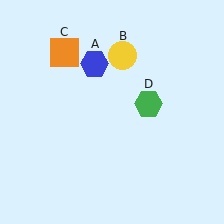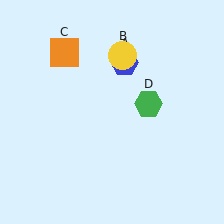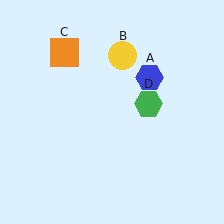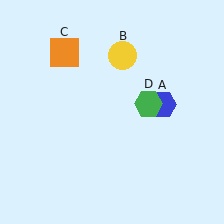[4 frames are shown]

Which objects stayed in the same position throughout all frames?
Yellow circle (object B) and orange square (object C) and green hexagon (object D) remained stationary.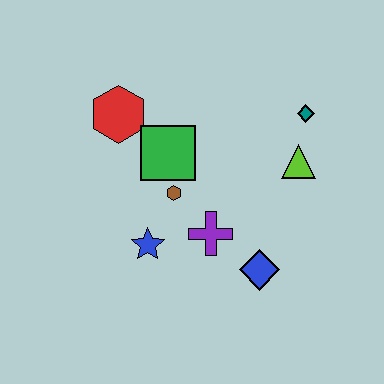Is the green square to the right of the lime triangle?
No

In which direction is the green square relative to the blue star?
The green square is above the blue star.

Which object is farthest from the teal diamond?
The blue star is farthest from the teal diamond.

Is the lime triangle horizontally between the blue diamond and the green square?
No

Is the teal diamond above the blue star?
Yes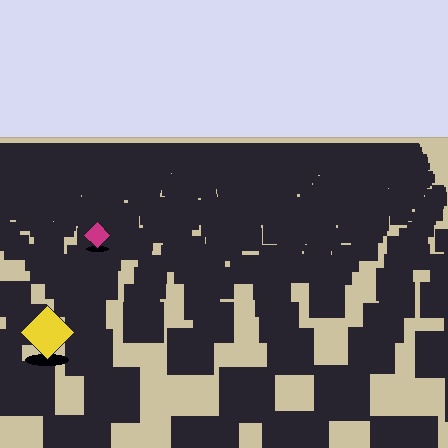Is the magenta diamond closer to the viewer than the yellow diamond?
No. The yellow diamond is closer — you can tell from the texture gradient: the ground texture is coarser near it.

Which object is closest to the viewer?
The yellow diamond is closest. The texture marks near it are larger and more spread out.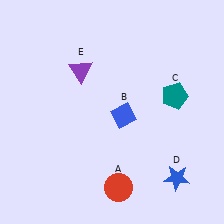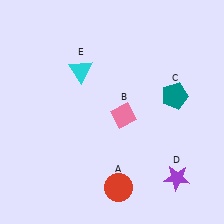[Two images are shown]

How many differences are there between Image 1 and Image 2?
There are 3 differences between the two images.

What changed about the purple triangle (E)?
In Image 1, E is purple. In Image 2, it changed to cyan.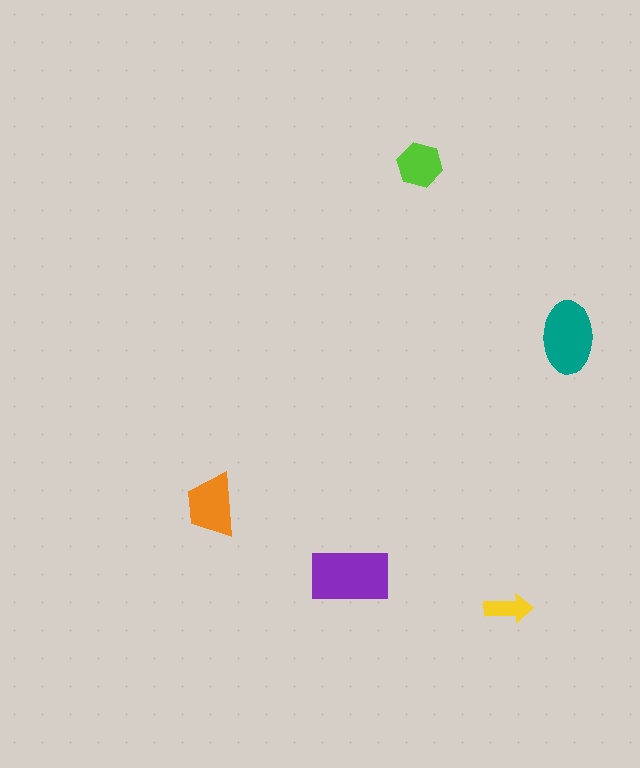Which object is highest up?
The lime hexagon is topmost.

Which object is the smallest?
The yellow arrow.